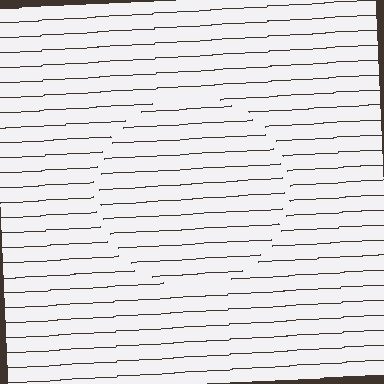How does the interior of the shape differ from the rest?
The interior of the shape contains the same grating, shifted by half a period — the contour is defined by the phase discontinuity where line-ends from the inner and outer gratings abut.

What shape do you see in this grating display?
An illusory circle. The interior of the shape contains the same grating, shifted by half a period — the contour is defined by the phase discontinuity where line-ends from the inner and outer gratings abut.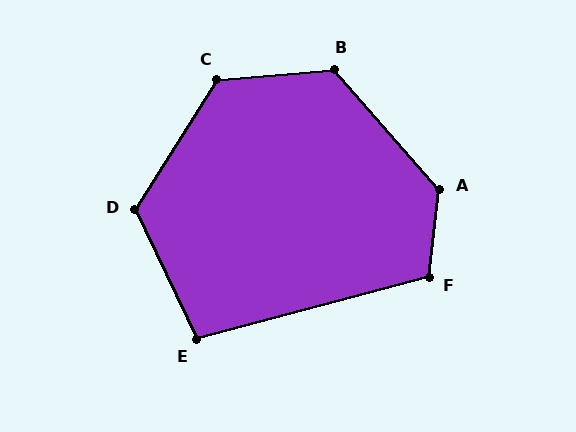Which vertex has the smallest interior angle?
E, at approximately 100 degrees.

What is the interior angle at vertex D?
Approximately 122 degrees (obtuse).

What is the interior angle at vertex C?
Approximately 128 degrees (obtuse).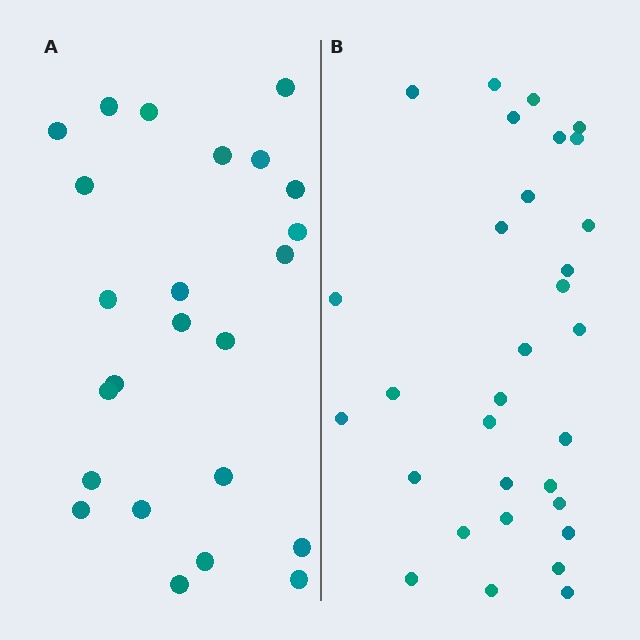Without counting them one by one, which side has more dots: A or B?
Region B (the right region) has more dots.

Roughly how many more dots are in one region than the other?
Region B has roughly 8 or so more dots than region A.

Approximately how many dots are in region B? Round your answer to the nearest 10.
About 30 dots. (The exact count is 31, which rounds to 30.)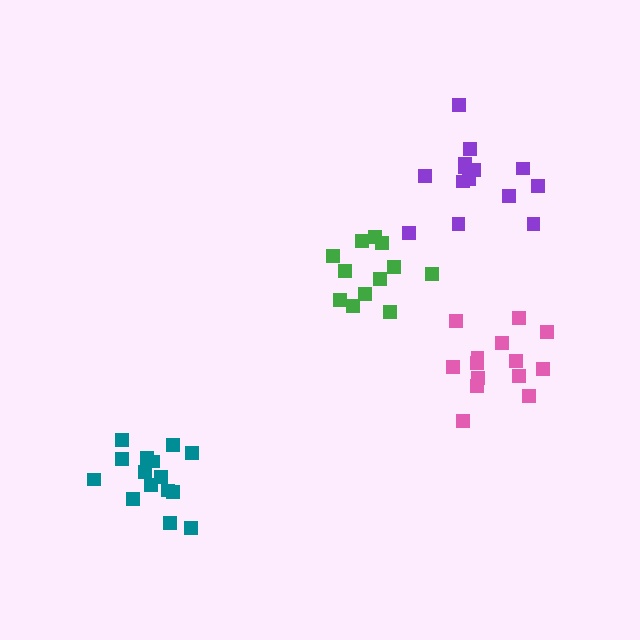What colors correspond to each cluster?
The clusters are colored: pink, green, purple, teal.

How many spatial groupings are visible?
There are 4 spatial groupings.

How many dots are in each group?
Group 1: 14 dots, Group 2: 12 dots, Group 3: 14 dots, Group 4: 15 dots (55 total).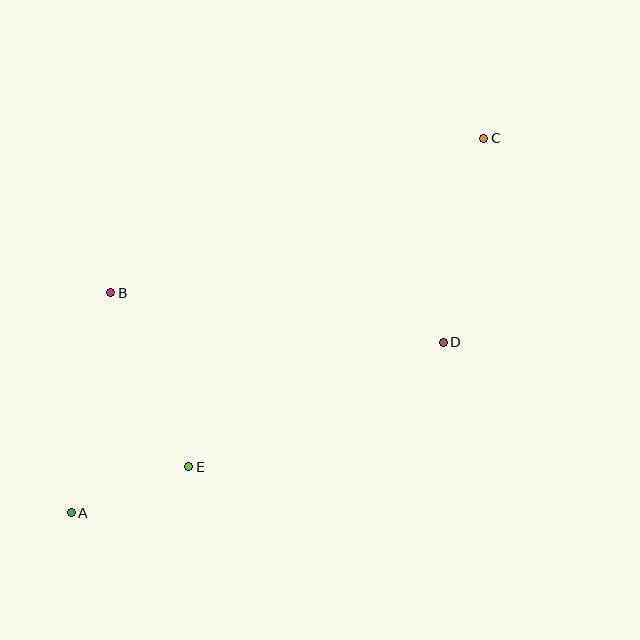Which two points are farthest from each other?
Points A and C are farthest from each other.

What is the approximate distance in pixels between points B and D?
The distance between B and D is approximately 336 pixels.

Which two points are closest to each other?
Points A and E are closest to each other.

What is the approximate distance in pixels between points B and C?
The distance between B and C is approximately 404 pixels.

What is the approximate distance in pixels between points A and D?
The distance between A and D is approximately 409 pixels.